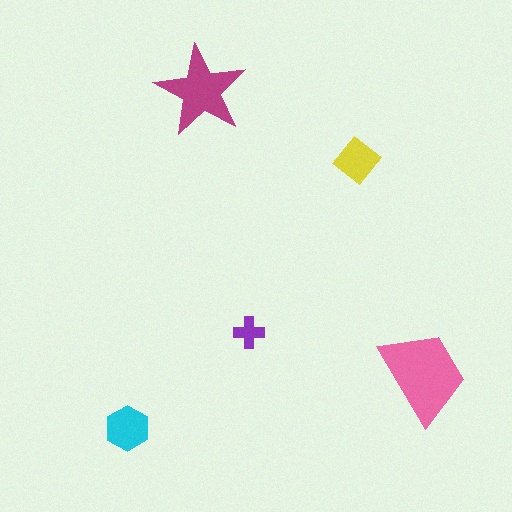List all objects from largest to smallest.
The pink trapezoid, the magenta star, the cyan hexagon, the yellow diamond, the purple cross.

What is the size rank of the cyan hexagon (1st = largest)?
3rd.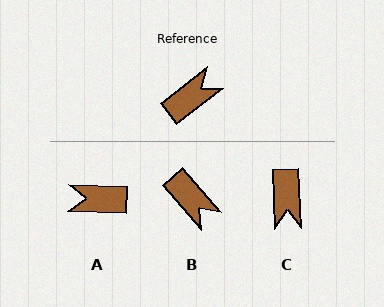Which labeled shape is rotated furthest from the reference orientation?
A, about 141 degrees away.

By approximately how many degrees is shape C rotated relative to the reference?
Approximately 125 degrees clockwise.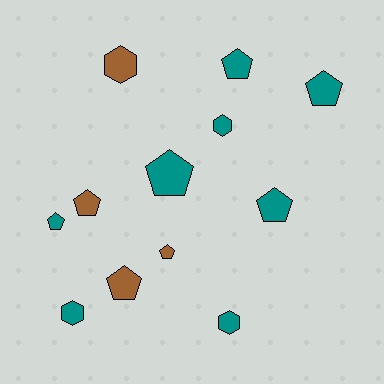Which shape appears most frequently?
Pentagon, with 8 objects.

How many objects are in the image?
There are 12 objects.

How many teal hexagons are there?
There are 3 teal hexagons.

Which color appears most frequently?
Teal, with 8 objects.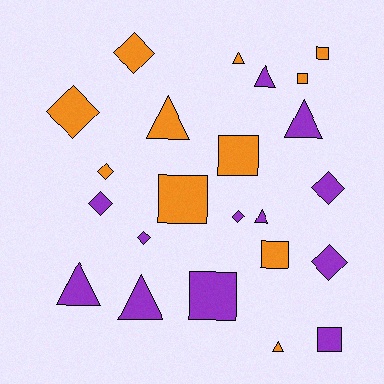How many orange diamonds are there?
There are 3 orange diamonds.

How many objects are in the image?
There are 23 objects.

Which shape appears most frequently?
Triangle, with 8 objects.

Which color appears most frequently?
Purple, with 12 objects.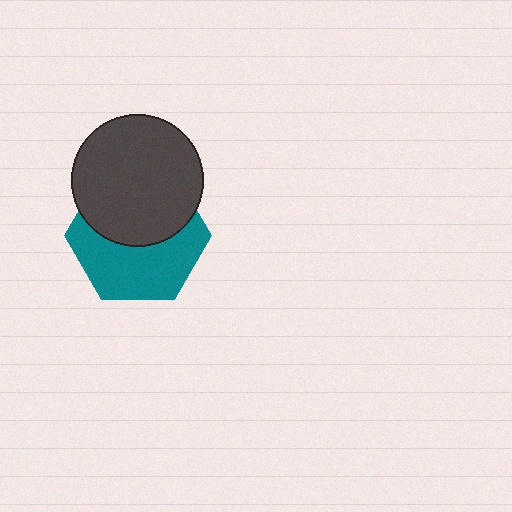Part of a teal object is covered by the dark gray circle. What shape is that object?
It is a hexagon.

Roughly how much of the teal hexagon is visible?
About half of it is visible (roughly 52%).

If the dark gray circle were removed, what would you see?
You would see the complete teal hexagon.